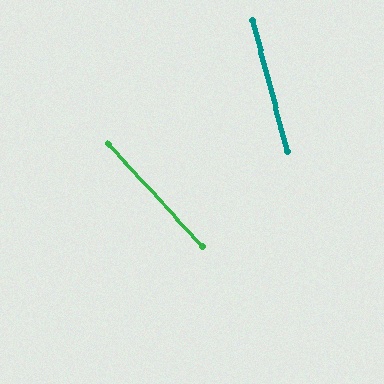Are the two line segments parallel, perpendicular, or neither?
Neither parallel nor perpendicular — they differ by about 27°.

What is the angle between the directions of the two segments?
Approximately 27 degrees.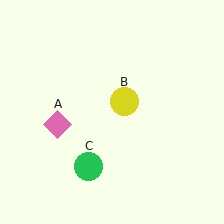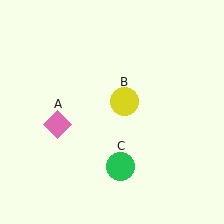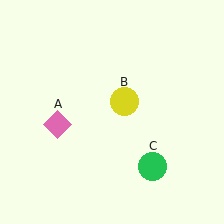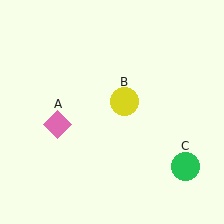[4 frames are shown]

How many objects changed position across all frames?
1 object changed position: green circle (object C).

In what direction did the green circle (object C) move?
The green circle (object C) moved right.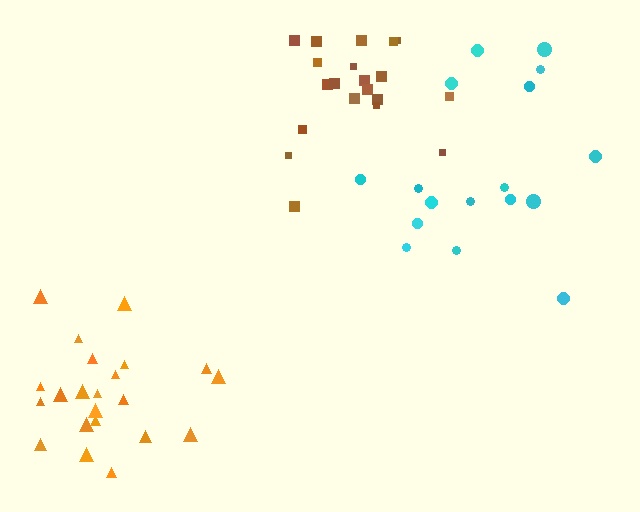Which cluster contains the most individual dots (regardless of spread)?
Orange (22).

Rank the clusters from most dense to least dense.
orange, brown, cyan.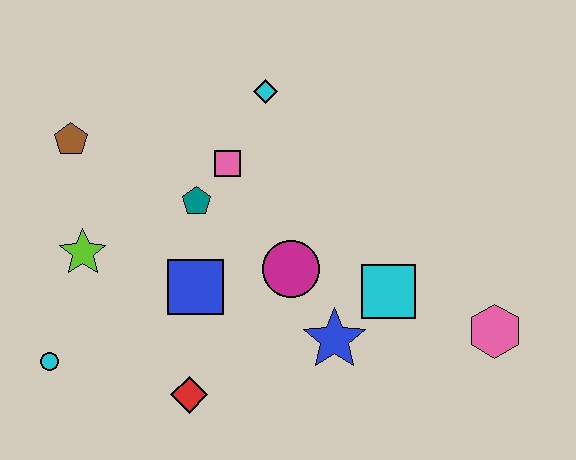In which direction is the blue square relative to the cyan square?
The blue square is to the left of the cyan square.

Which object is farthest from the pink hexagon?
The brown pentagon is farthest from the pink hexagon.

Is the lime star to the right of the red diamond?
No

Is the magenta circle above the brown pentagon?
No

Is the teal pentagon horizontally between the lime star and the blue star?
Yes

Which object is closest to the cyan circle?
The lime star is closest to the cyan circle.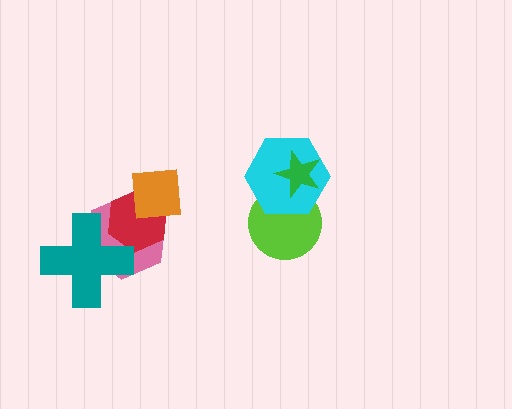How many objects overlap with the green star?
2 objects overlap with the green star.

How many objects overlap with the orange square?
2 objects overlap with the orange square.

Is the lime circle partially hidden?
Yes, it is partially covered by another shape.